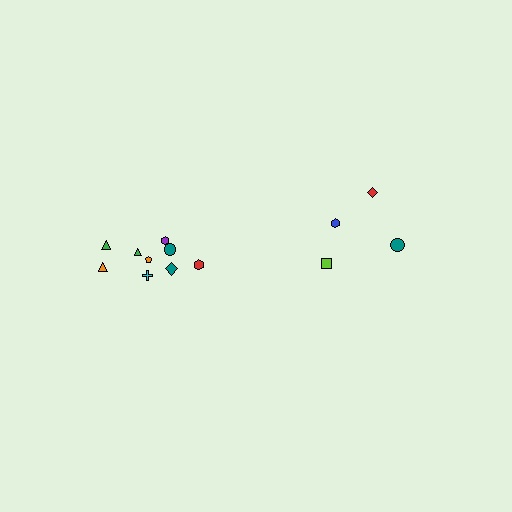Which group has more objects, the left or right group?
The left group.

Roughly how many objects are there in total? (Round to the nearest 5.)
Roughly 15 objects in total.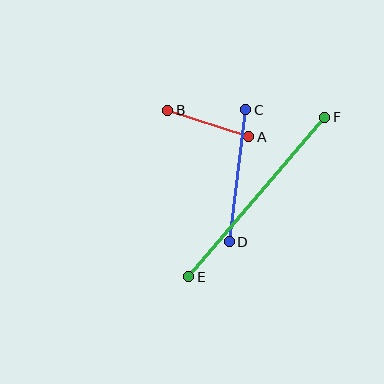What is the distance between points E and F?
The distance is approximately 209 pixels.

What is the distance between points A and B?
The distance is approximately 85 pixels.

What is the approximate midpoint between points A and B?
The midpoint is at approximately (208, 124) pixels.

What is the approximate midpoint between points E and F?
The midpoint is at approximately (257, 197) pixels.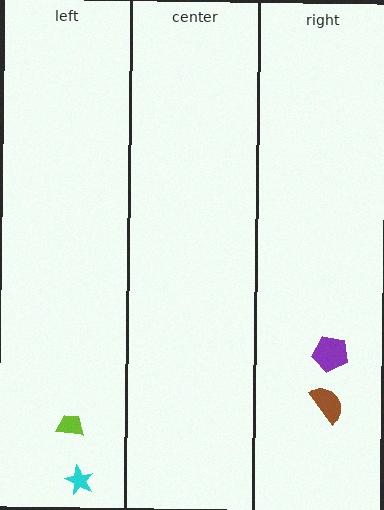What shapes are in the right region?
The brown semicircle, the purple pentagon.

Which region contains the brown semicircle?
The right region.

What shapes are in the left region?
The lime trapezoid, the cyan star.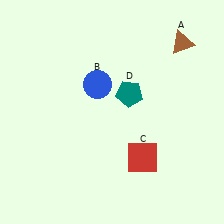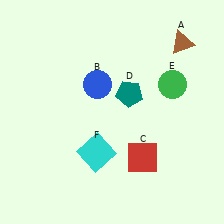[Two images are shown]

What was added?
A green circle (E), a cyan square (F) were added in Image 2.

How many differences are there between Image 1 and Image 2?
There are 2 differences between the two images.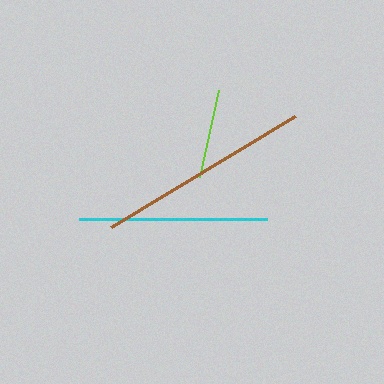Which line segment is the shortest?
The lime line is the shortest at approximately 89 pixels.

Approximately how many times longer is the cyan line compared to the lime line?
The cyan line is approximately 2.1 times the length of the lime line.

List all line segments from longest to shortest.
From longest to shortest: brown, cyan, lime.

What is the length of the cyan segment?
The cyan segment is approximately 188 pixels long.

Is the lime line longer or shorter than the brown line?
The brown line is longer than the lime line.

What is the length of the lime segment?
The lime segment is approximately 89 pixels long.